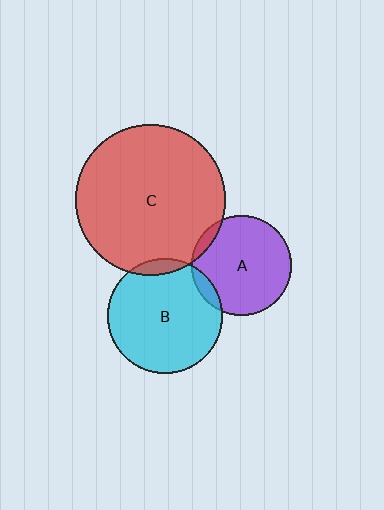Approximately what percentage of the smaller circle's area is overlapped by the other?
Approximately 5%.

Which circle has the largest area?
Circle C (red).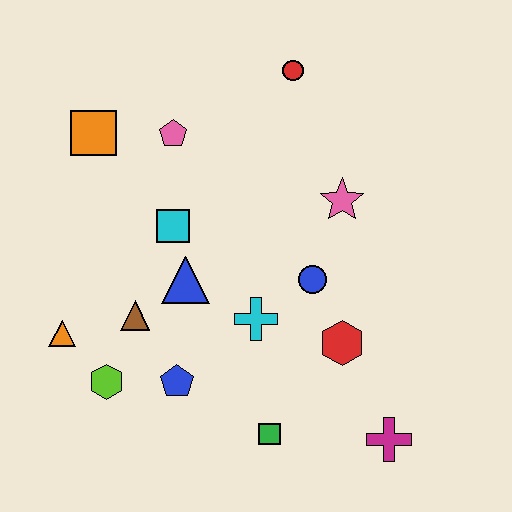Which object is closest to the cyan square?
The blue triangle is closest to the cyan square.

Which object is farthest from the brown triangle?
The red circle is farthest from the brown triangle.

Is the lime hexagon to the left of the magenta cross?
Yes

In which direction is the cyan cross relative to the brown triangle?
The cyan cross is to the right of the brown triangle.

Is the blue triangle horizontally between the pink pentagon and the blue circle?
Yes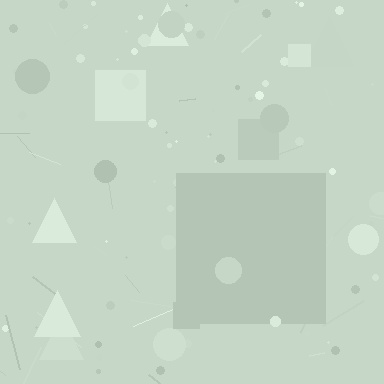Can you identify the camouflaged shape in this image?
The camouflaged shape is a square.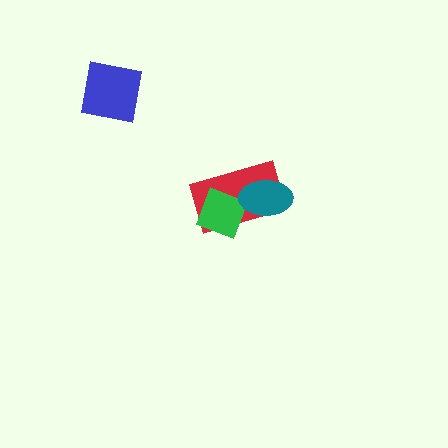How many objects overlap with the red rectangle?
2 objects overlap with the red rectangle.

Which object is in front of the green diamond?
The teal ellipse is in front of the green diamond.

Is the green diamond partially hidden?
Yes, it is partially covered by another shape.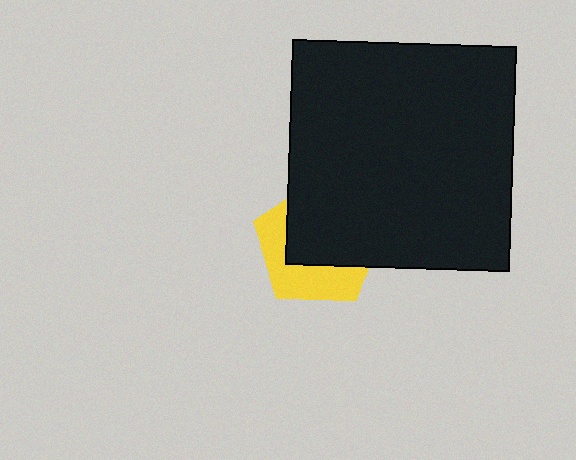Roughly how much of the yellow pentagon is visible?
A small part of it is visible (roughly 41%).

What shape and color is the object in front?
The object in front is a black square.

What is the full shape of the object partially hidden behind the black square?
The partially hidden object is a yellow pentagon.